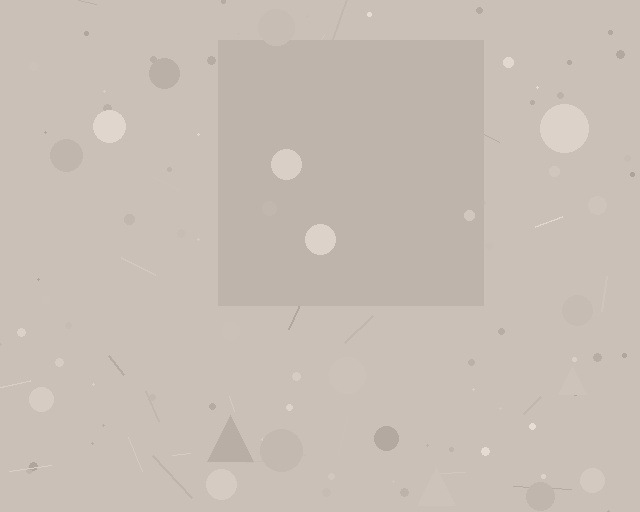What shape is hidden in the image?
A square is hidden in the image.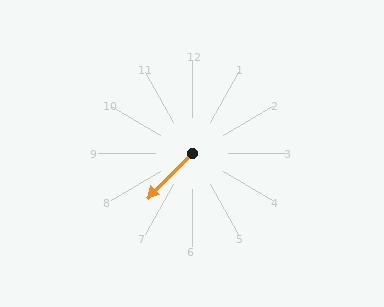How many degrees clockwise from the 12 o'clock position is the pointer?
Approximately 225 degrees.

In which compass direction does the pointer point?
Southwest.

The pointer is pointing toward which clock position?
Roughly 7 o'clock.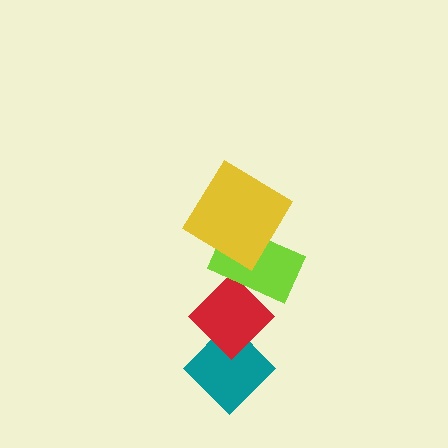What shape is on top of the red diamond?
The lime rectangle is on top of the red diamond.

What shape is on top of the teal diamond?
The red diamond is on top of the teal diamond.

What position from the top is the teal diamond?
The teal diamond is 4th from the top.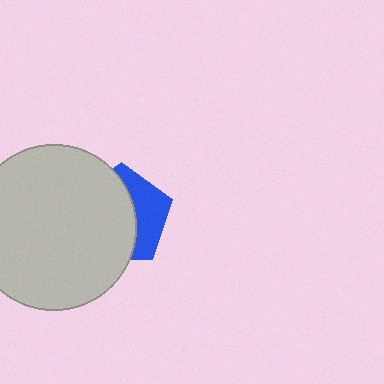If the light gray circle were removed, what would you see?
You would see the complete blue pentagon.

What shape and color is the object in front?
The object in front is a light gray circle.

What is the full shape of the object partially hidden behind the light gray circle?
The partially hidden object is a blue pentagon.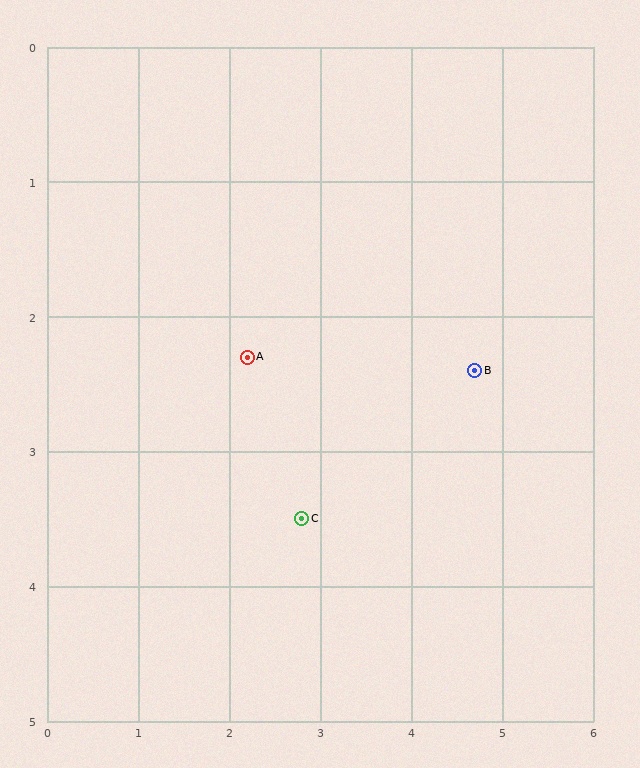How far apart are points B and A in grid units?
Points B and A are about 2.5 grid units apart.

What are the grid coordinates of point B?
Point B is at approximately (4.7, 2.4).